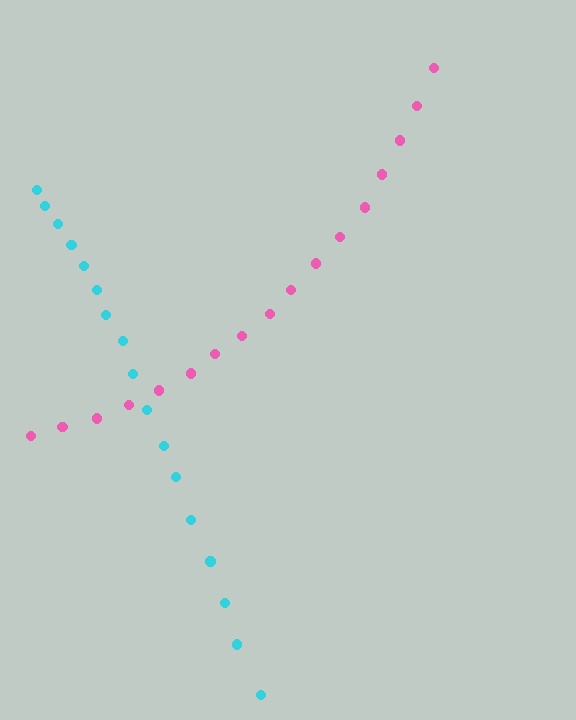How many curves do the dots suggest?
There are 2 distinct paths.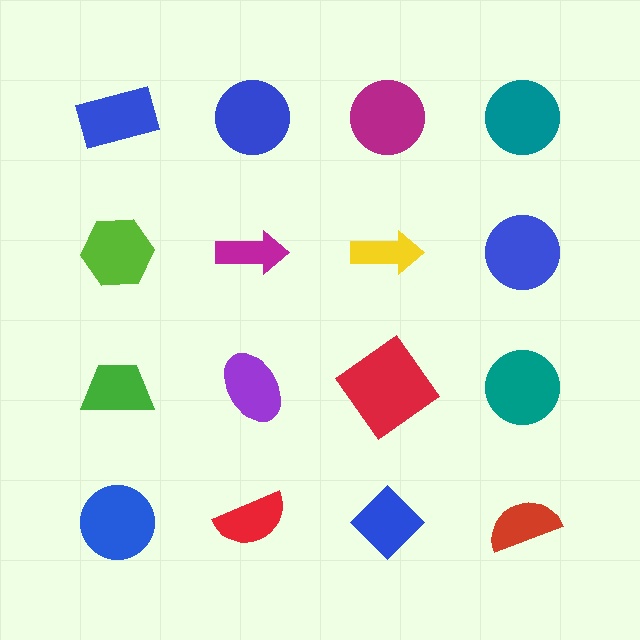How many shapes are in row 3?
4 shapes.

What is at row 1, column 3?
A magenta circle.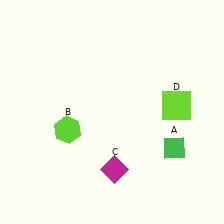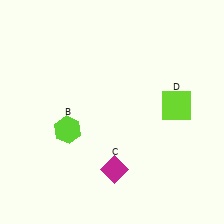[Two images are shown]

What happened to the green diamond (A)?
The green diamond (A) was removed in Image 2. It was in the bottom-right area of Image 1.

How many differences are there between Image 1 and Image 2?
There is 1 difference between the two images.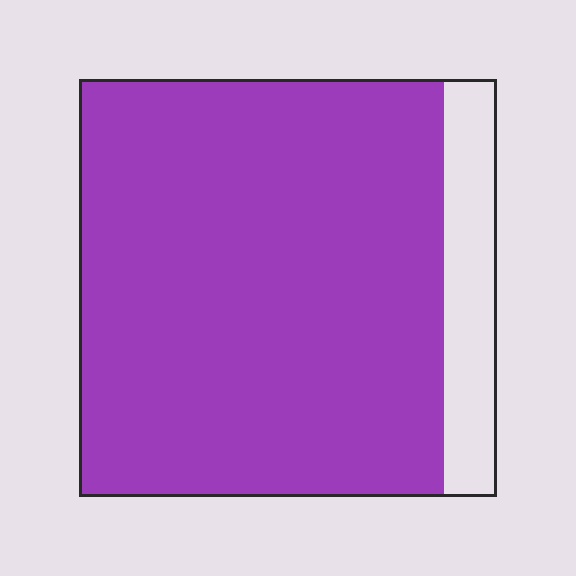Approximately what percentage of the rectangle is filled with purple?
Approximately 85%.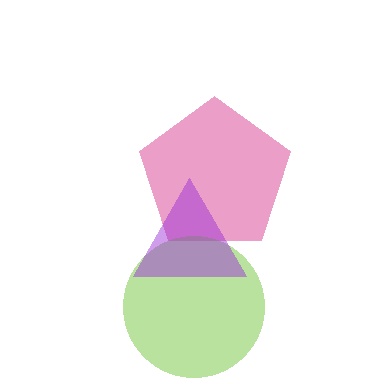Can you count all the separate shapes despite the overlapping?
Yes, there are 3 separate shapes.